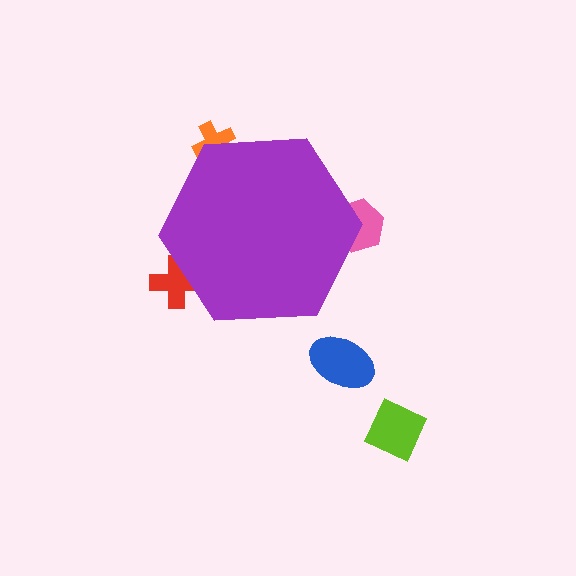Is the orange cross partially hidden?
Yes, the orange cross is partially hidden behind the purple hexagon.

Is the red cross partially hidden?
Yes, the red cross is partially hidden behind the purple hexagon.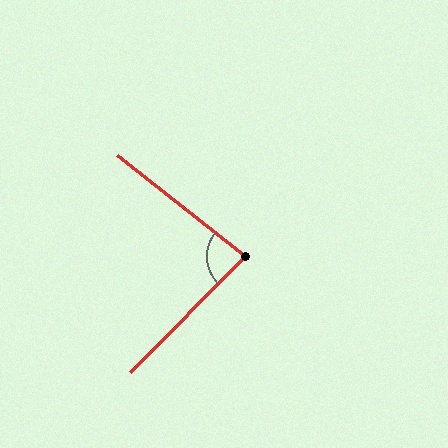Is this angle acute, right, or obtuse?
It is acute.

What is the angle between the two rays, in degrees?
Approximately 83 degrees.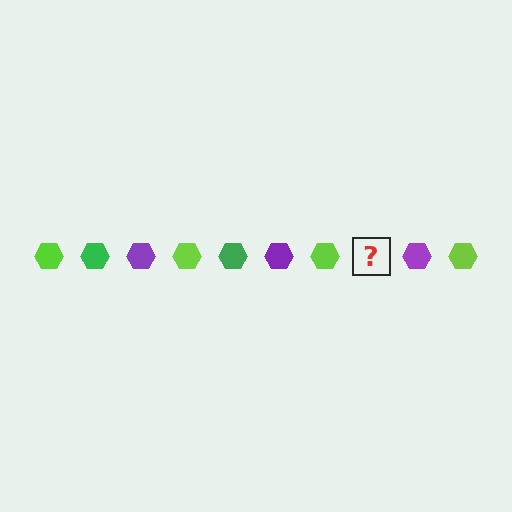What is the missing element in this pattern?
The missing element is a green hexagon.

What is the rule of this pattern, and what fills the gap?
The rule is that the pattern cycles through lime, green, purple hexagons. The gap should be filled with a green hexagon.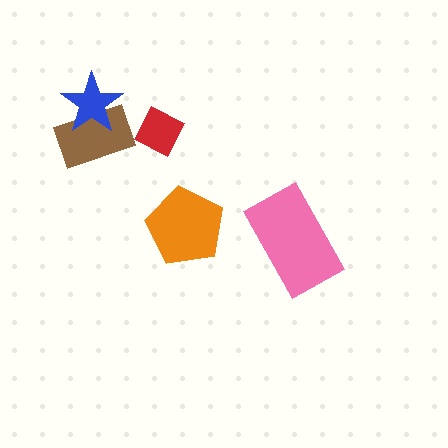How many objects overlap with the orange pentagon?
0 objects overlap with the orange pentagon.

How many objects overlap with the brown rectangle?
1 object overlaps with the brown rectangle.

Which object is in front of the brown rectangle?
The blue star is in front of the brown rectangle.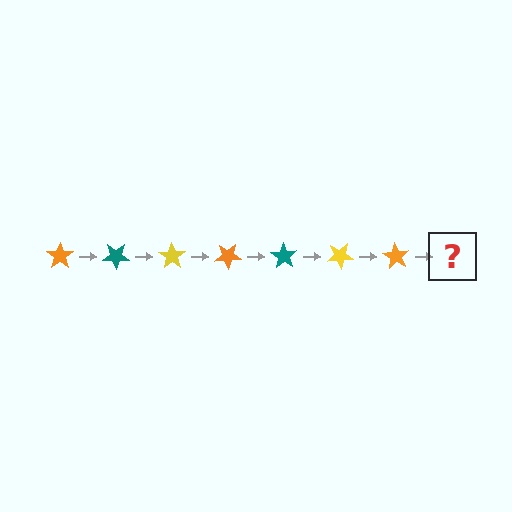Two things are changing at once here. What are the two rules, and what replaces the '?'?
The two rules are that it rotates 35 degrees each step and the color cycles through orange, teal, and yellow. The '?' should be a teal star, rotated 245 degrees from the start.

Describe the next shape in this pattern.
It should be a teal star, rotated 245 degrees from the start.